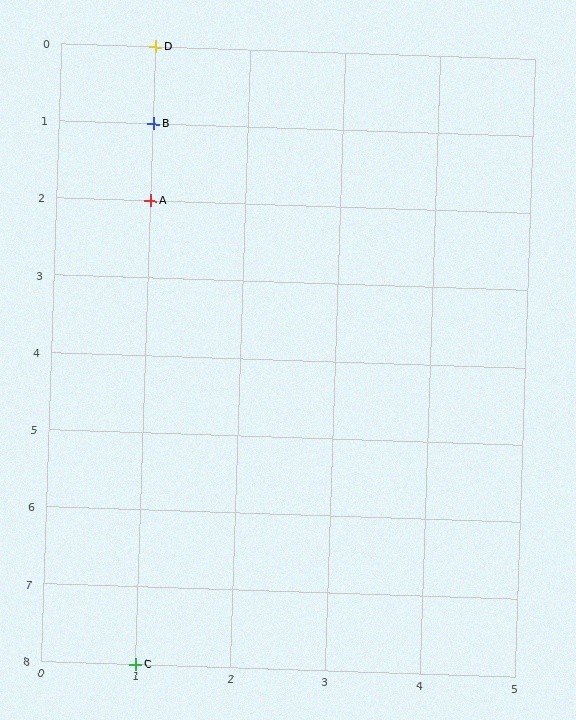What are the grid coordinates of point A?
Point A is at grid coordinates (1, 2).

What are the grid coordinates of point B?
Point B is at grid coordinates (1, 1).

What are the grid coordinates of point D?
Point D is at grid coordinates (1, 0).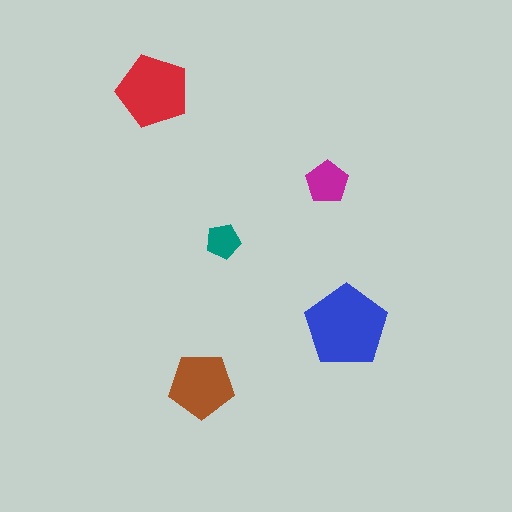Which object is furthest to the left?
The red pentagon is leftmost.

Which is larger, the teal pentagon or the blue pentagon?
The blue one.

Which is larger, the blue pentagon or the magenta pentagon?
The blue one.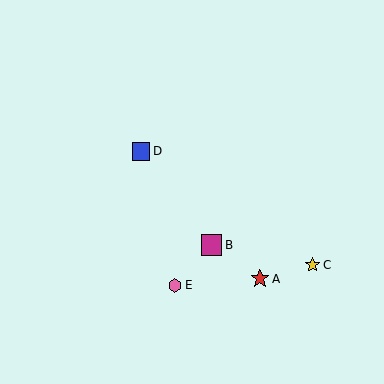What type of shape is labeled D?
Shape D is a blue square.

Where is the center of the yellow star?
The center of the yellow star is at (313, 265).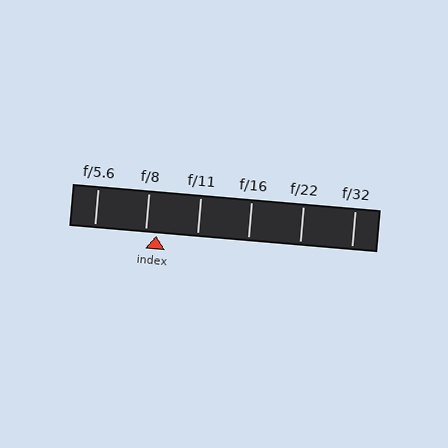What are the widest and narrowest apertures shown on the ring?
The widest aperture shown is f/5.6 and the narrowest is f/32.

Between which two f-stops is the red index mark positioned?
The index mark is between f/8 and f/11.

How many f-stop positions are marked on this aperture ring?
There are 6 f-stop positions marked.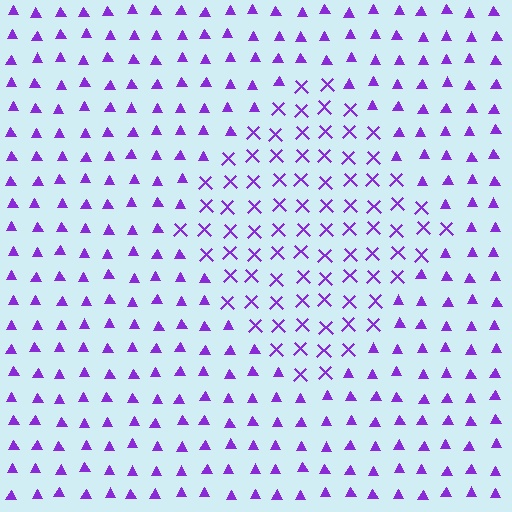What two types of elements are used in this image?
The image uses X marks inside the diamond region and triangles outside it.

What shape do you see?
I see a diamond.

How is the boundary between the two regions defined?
The boundary is defined by a change in element shape: X marks inside vs. triangles outside. All elements share the same color and spacing.